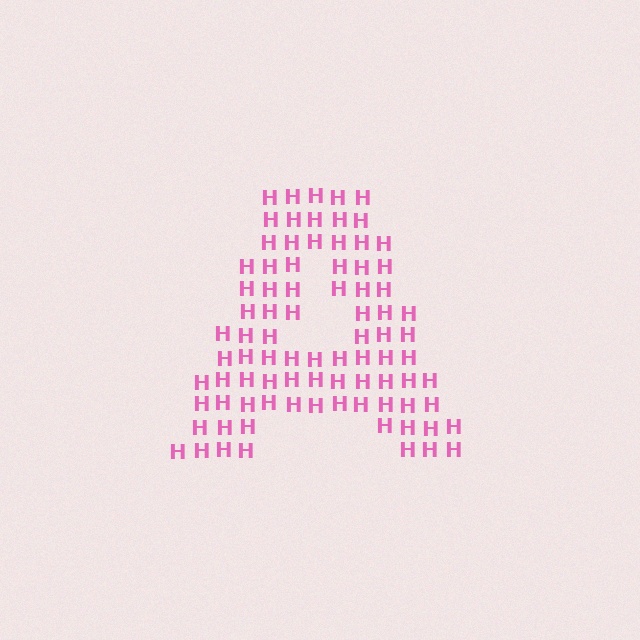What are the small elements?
The small elements are letter H's.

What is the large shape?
The large shape is the letter A.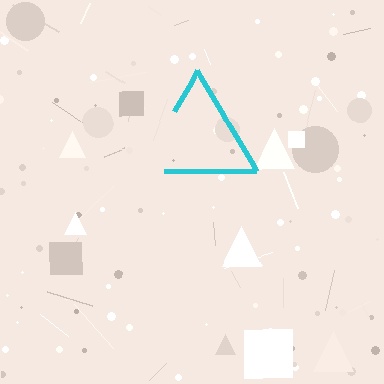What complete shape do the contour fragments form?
The contour fragments form a triangle.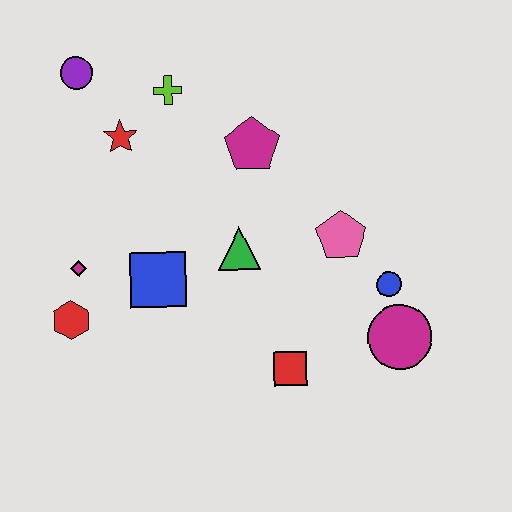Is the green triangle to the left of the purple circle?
No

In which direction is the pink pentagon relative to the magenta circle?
The pink pentagon is above the magenta circle.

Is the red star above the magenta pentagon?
Yes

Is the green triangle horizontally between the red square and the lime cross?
Yes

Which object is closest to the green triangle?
The blue square is closest to the green triangle.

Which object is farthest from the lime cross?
The magenta circle is farthest from the lime cross.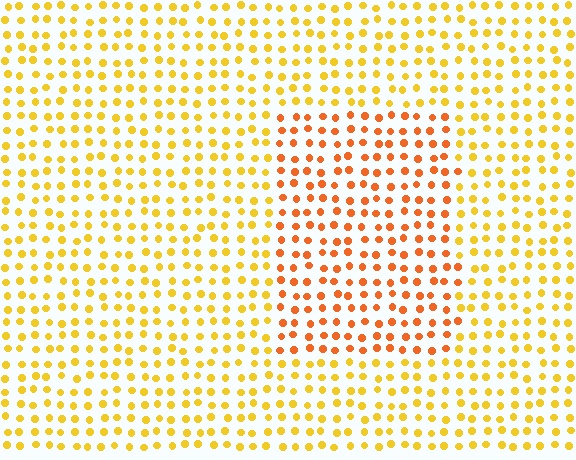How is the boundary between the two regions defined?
The boundary is defined purely by a slight shift in hue (about 29 degrees). Spacing, size, and orientation are identical on both sides.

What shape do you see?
I see a rectangle.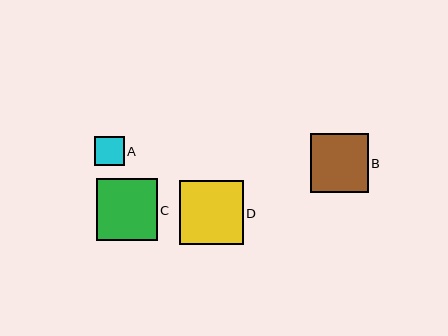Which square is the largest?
Square D is the largest with a size of approximately 64 pixels.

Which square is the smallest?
Square A is the smallest with a size of approximately 30 pixels.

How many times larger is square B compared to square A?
Square B is approximately 2.0 times the size of square A.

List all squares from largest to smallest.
From largest to smallest: D, C, B, A.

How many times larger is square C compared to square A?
Square C is approximately 2.1 times the size of square A.